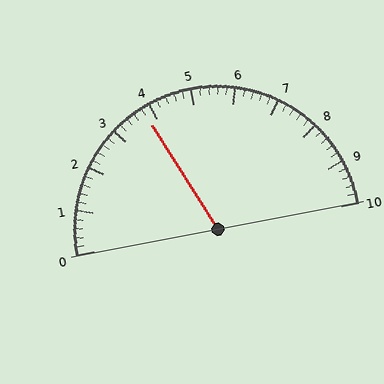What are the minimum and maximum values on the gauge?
The gauge ranges from 0 to 10.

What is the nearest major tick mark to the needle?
The nearest major tick mark is 4.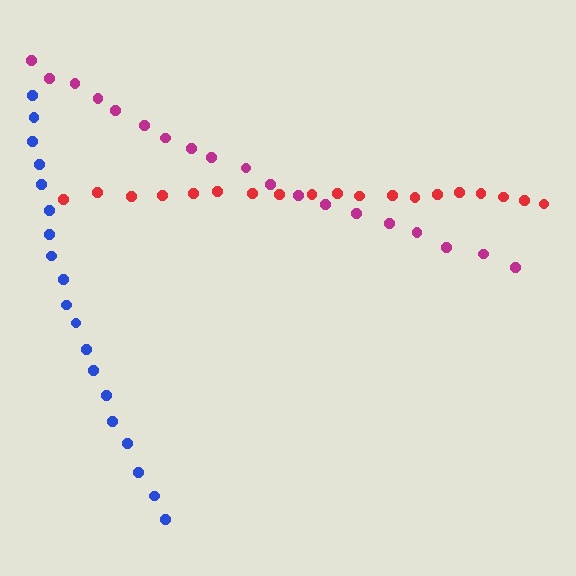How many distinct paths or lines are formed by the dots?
There are 3 distinct paths.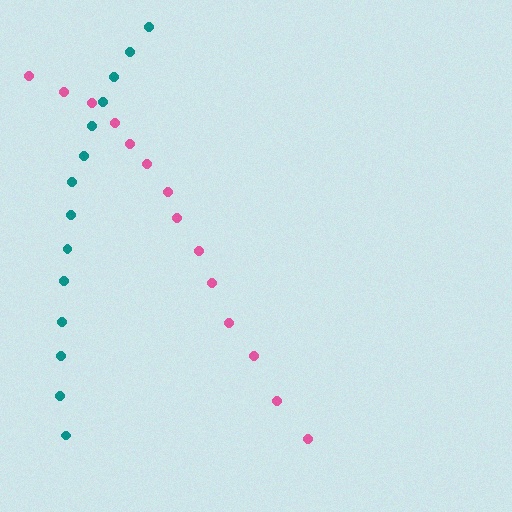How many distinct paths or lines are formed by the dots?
There are 2 distinct paths.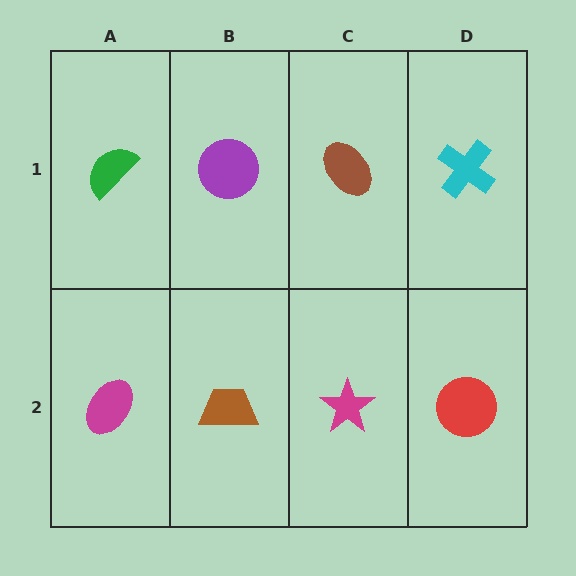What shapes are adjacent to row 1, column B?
A brown trapezoid (row 2, column B), a green semicircle (row 1, column A), a brown ellipse (row 1, column C).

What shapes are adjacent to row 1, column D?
A red circle (row 2, column D), a brown ellipse (row 1, column C).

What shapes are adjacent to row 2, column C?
A brown ellipse (row 1, column C), a brown trapezoid (row 2, column B), a red circle (row 2, column D).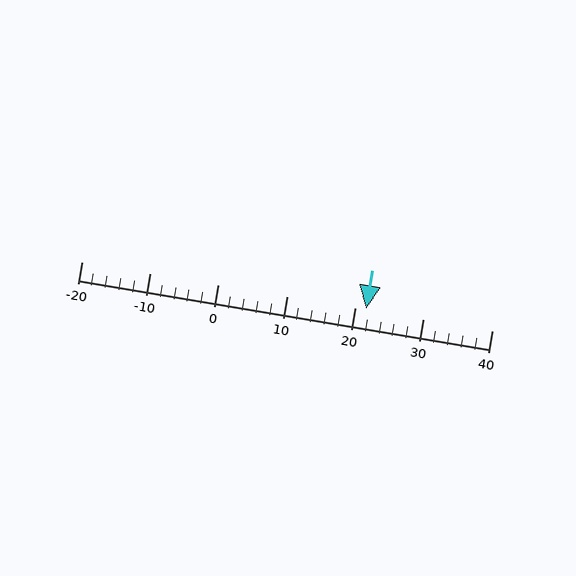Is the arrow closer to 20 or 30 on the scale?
The arrow is closer to 20.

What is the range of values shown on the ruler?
The ruler shows values from -20 to 40.